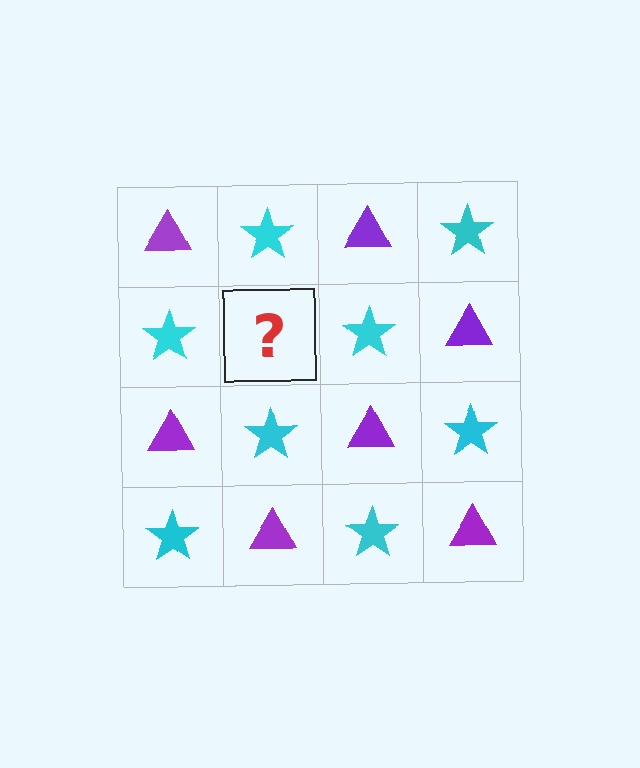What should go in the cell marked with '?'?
The missing cell should contain a purple triangle.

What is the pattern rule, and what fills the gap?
The rule is that it alternates purple triangle and cyan star in a checkerboard pattern. The gap should be filled with a purple triangle.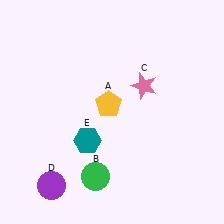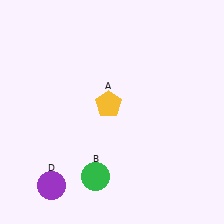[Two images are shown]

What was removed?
The teal hexagon (E), the pink star (C) were removed in Image 2.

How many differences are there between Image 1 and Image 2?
There are 2 differences between the two images.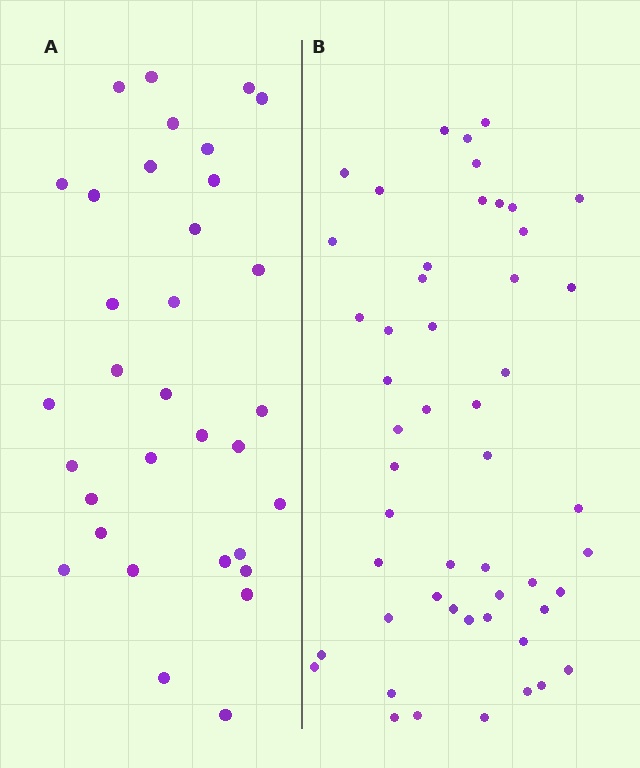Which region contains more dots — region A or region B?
Region B (the right region) has more dots.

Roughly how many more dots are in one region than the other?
Region B has approximately 20 more dots than region A.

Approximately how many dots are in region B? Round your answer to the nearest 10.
About 50 dots. (The exact count is 51, which rounds to 50.)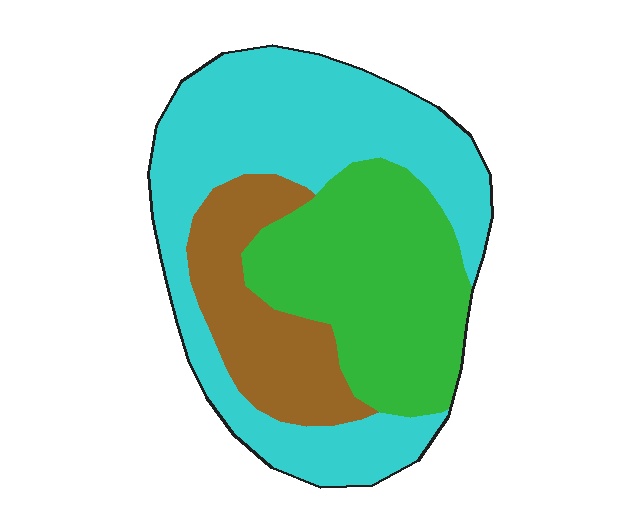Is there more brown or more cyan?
Cyan.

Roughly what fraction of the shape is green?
Green covers around 35% of the shape.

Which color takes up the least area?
Brown, at roughly 20%.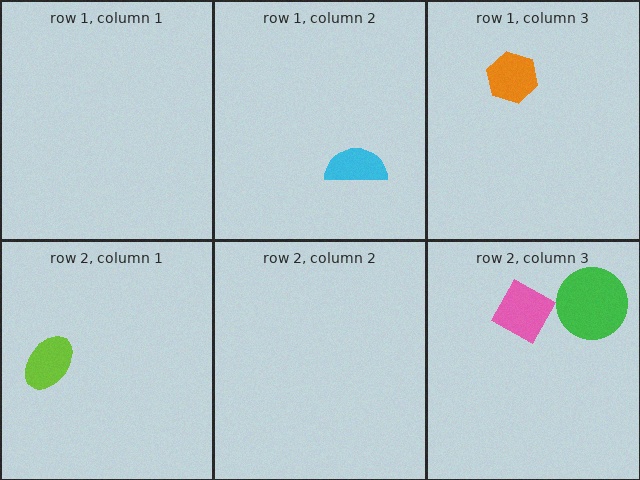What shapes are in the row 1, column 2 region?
The cyan semicircle.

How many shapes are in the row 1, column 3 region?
1.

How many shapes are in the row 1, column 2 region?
1.